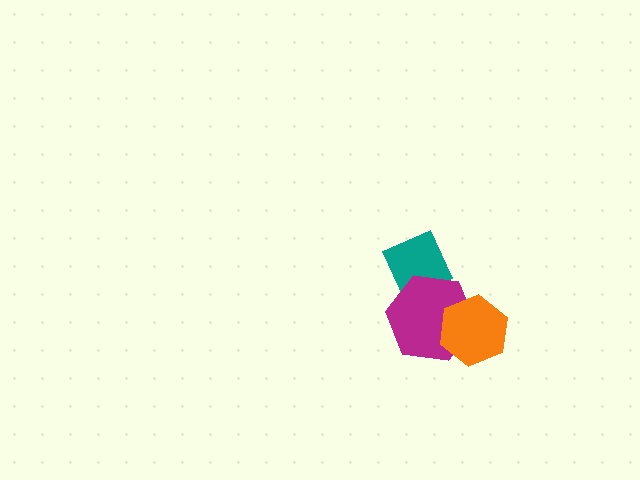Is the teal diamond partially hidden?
Yes, it is partially covered by another shape.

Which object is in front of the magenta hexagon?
The orange hexagon is in front of the magenta hexagon.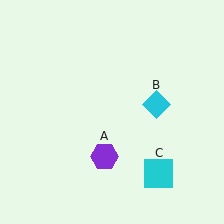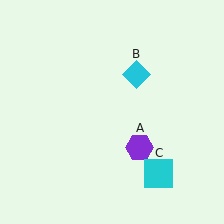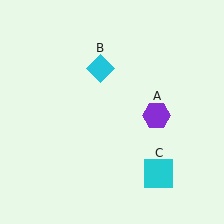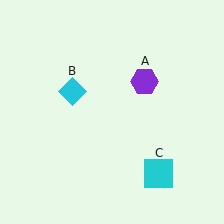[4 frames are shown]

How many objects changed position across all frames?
2 objects changed position: purple hexagon (object A), cyan diamond (object B).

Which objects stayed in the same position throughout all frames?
Cyan square (object C) remained stationary.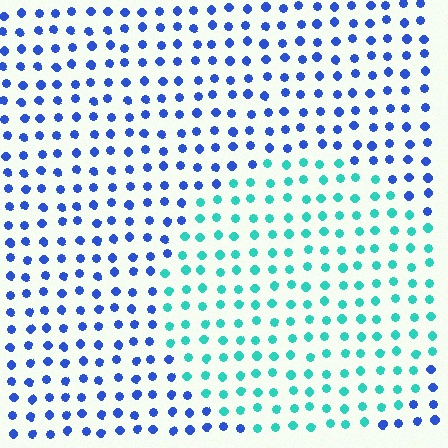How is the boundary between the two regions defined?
The boundary is defined purely by a slight shift in hue (about 55 degrees). Spacing, size, and orientation are identical on both sides.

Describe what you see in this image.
The image is filled with small blue elements in a uniform arrangement. A circle-shaped region is visible where the elements are tinted to a slightly different hue, forming a subtle color boundary.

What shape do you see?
I see a circle.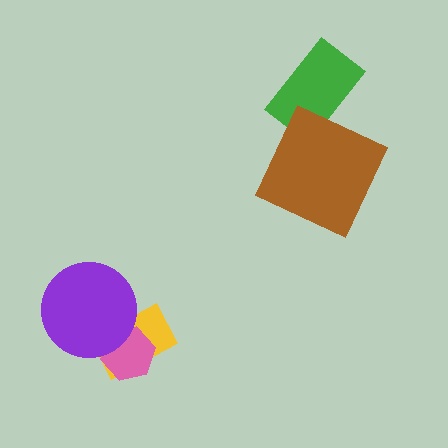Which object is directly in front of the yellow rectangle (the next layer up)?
The pink hexagon is directly in front of the yellow rectangle.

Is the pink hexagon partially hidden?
Yes, it is partially covered by another shape.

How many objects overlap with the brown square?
1 object overlaps with the brown square.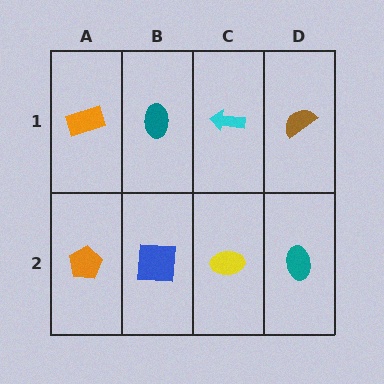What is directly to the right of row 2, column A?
A blue square.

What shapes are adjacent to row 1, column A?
An orange pentagon (row 2, column A), a teal ellipse (row 1, column B).